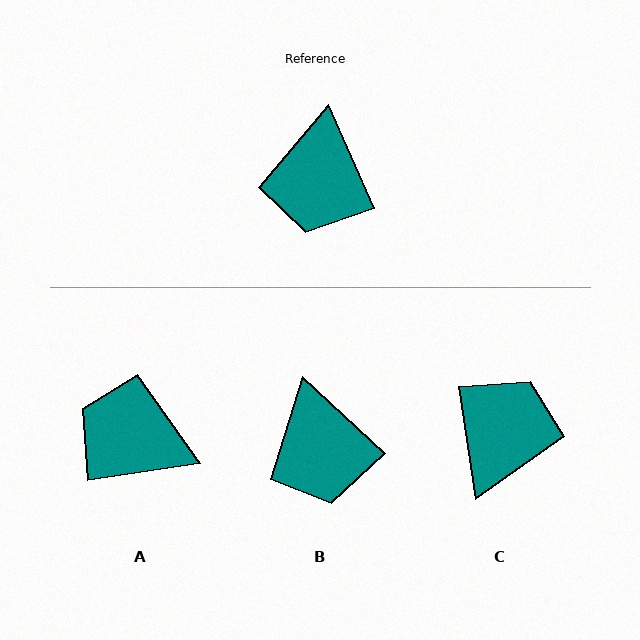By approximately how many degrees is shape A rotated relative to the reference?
Approximately 105 degrees clockwise.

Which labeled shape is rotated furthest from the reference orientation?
C, about 165 degrees away.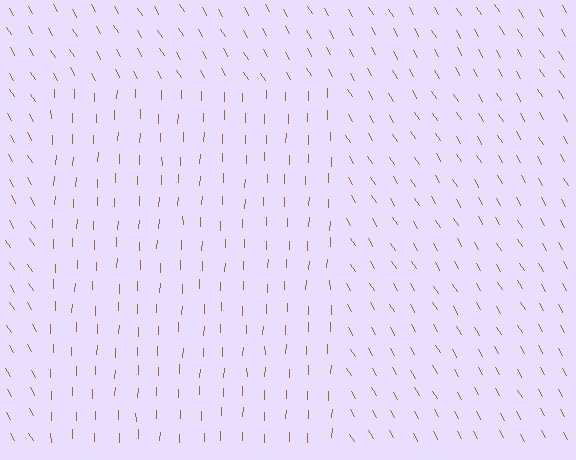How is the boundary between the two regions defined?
The boundary is defined purely by a change in line orientation (approximately 32 degrees difference). All lines are the same color and thickness.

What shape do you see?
I see a rectangle.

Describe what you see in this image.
The image is filled with small brown line segments. A rectangle region in the image has lines oriented differently from the surrounding lines, creating a visible texture boundary.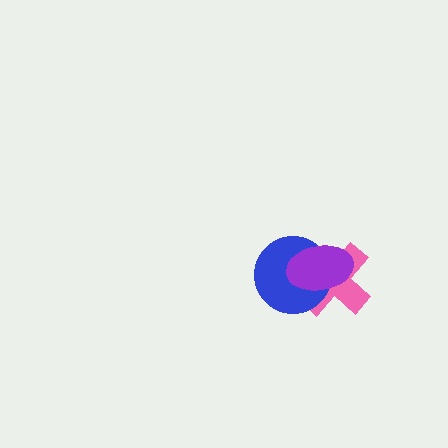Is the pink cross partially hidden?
Yes, it is partially covered by another shape.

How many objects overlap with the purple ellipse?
2 objects overlap with the purple ellipse.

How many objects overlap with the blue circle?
2 objects overlap with the blue circle.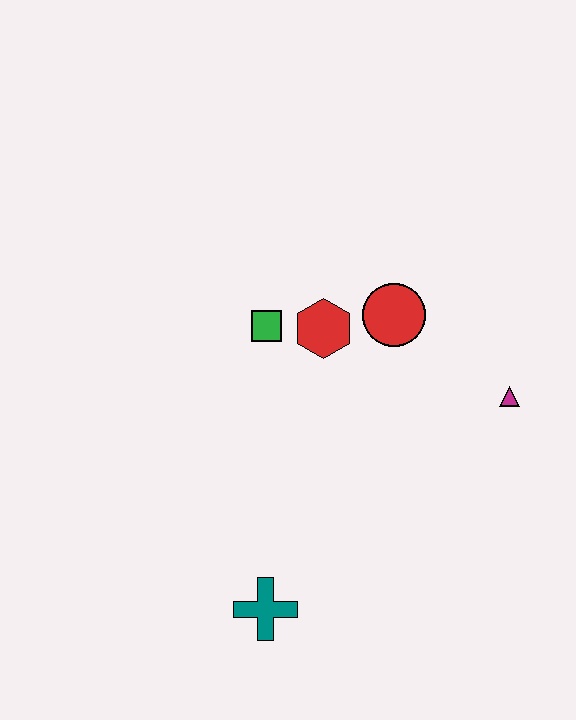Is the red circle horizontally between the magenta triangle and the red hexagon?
Yes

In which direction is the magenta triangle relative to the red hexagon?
The magenta triangle is to the right of the red hexagon.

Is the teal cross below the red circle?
Yes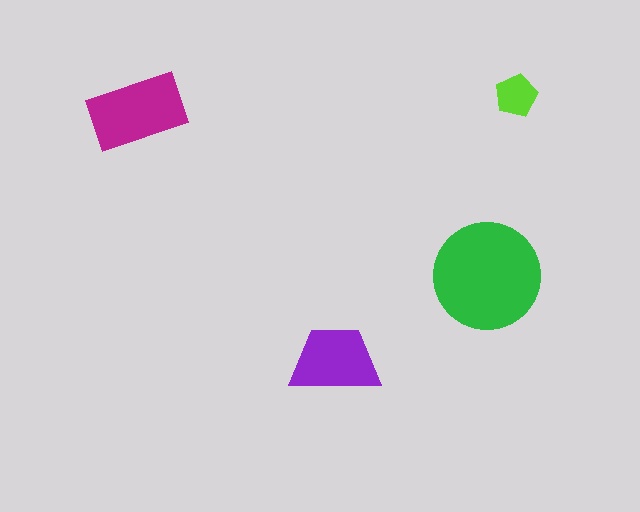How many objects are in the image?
There are 4 objects in the image.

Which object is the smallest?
The lime pentagon.